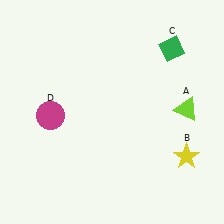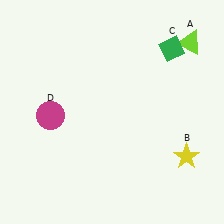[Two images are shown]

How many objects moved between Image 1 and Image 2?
1 object moved between the two images.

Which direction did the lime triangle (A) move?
The lime triangle (A) moved up.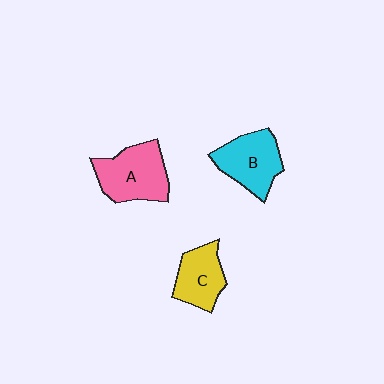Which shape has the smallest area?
Shape C (yellow).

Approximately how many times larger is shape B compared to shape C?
Approximately 1.2 times.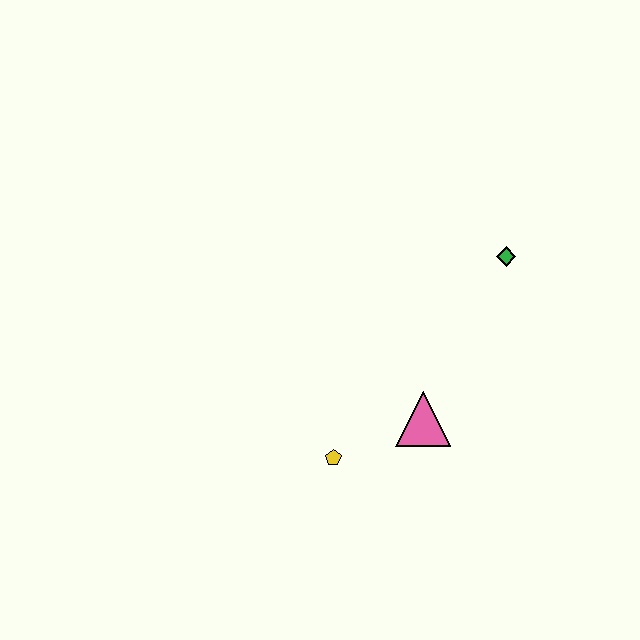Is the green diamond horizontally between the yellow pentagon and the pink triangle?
No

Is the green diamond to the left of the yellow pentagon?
No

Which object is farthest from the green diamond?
The yellow pentagon is farthest from the green diamond.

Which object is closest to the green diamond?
The pink triangle is closest to the green diamond.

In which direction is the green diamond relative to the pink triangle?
The green diamond is above the pink triangle.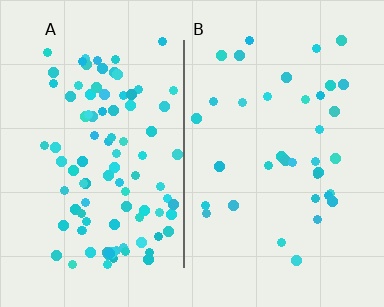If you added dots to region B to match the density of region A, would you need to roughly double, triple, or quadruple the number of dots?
Approximately triple.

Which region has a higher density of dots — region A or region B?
A (the left).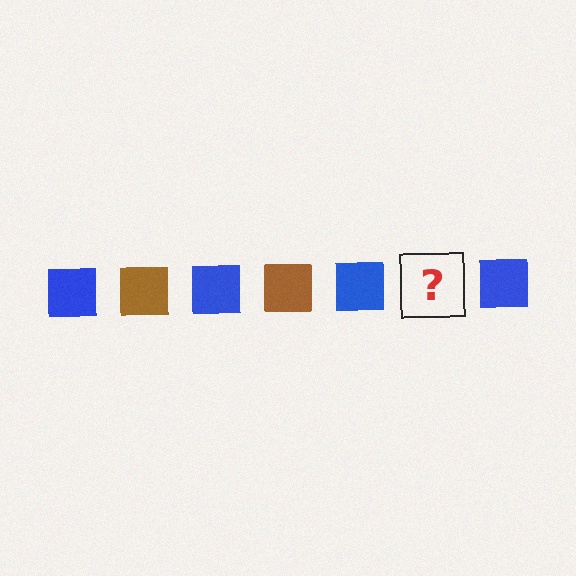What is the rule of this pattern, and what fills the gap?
The rule is that the pattern cycles through blue, brown squares. The gap should be filled with a brown square.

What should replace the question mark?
The question mark should be replaced with a brown square.